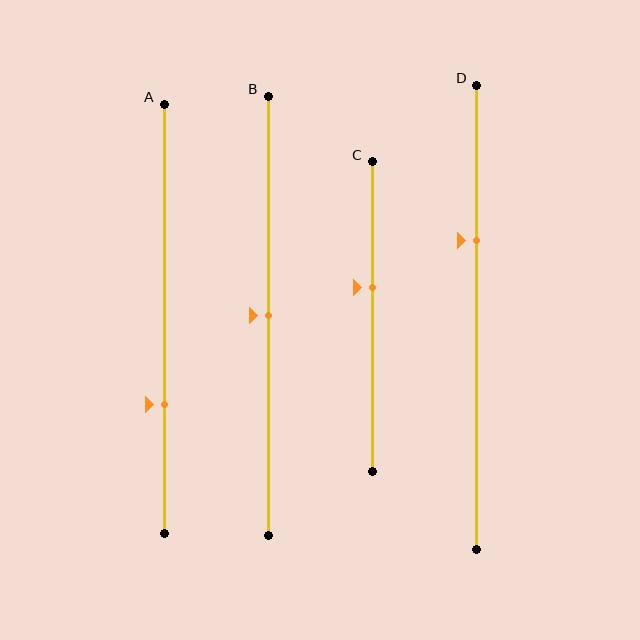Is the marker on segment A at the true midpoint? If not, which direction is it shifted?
No, the marker on segment A is shifted downward by about 20% of the segment length.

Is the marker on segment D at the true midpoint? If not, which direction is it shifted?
No, the marker on segment D is shifted upward by about 16% of the segment length.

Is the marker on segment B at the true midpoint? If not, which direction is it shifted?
Yes, the marker on segment B is at the true midpoint.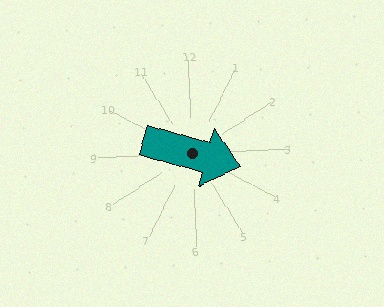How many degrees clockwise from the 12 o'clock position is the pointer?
Approximately 108 degrees.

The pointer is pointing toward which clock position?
Roughly 4 o'clock.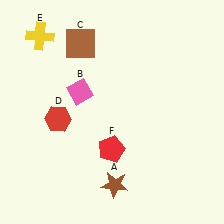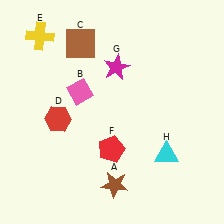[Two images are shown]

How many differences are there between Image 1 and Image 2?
There are 2 differences between the two images.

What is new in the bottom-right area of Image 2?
A cyan triangle (H) was added in the bottom-right area of Image 2.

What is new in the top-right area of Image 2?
A magenta star (G) was added in the top-right area of Image 2.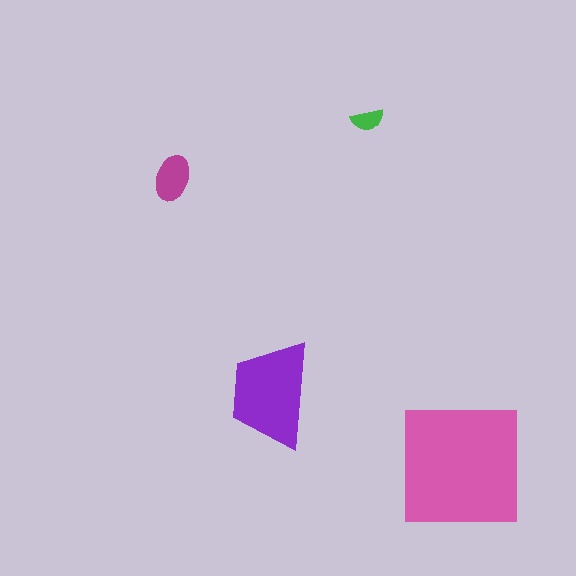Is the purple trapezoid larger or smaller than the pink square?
Smaller.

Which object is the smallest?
The green semicircle.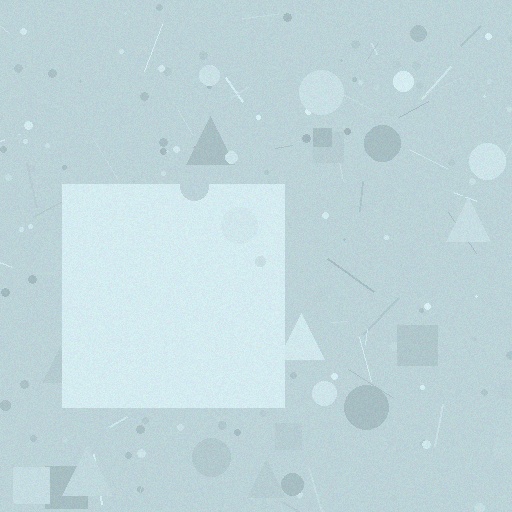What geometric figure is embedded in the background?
A square is embedded in the background.